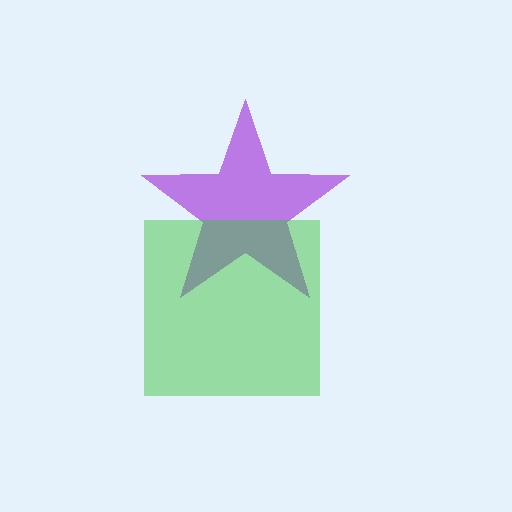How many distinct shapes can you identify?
There are 2 distinct shapes: a purple star, a green square.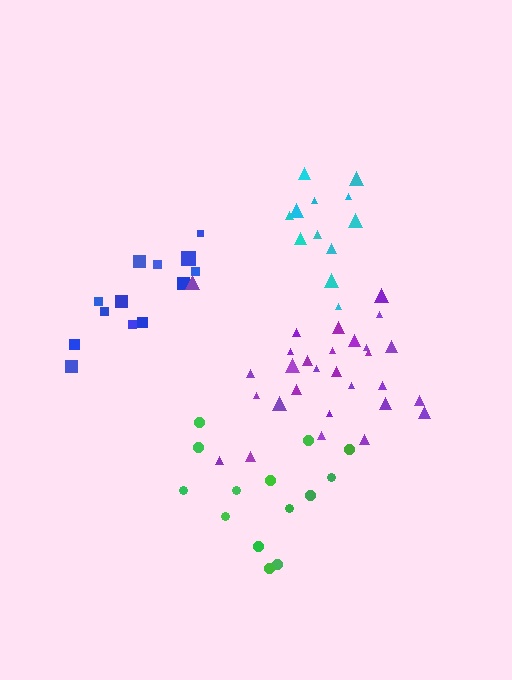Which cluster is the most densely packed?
Cyan.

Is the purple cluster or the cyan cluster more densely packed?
Cyan.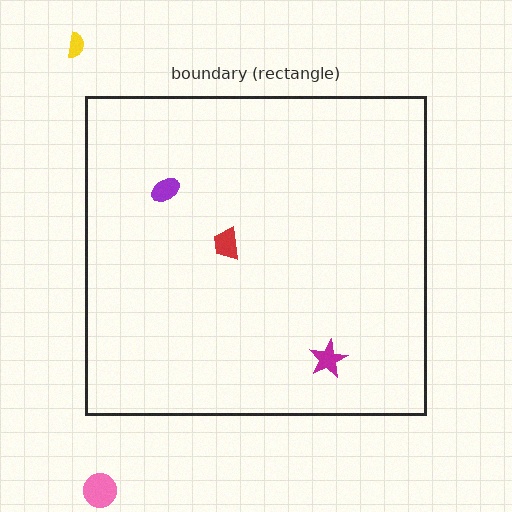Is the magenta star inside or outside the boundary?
Inside.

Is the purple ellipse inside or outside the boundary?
Inside.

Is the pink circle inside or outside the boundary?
Outside.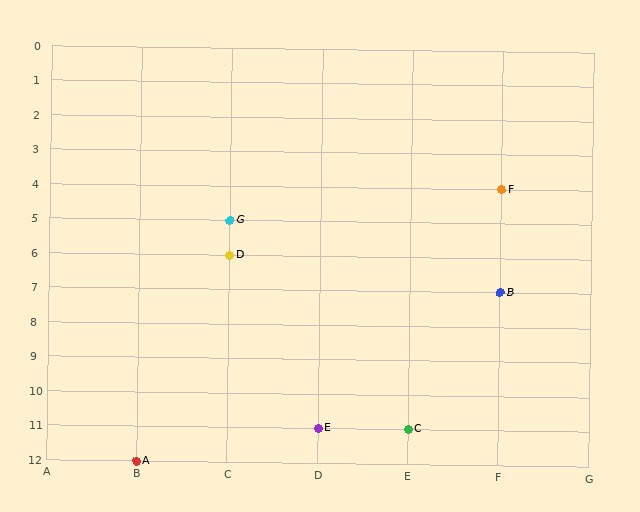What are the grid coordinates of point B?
Point B is at grid coordinates (F, 7).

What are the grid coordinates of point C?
Point C is at grid coordinates (E, 11).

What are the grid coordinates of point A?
Point A is at grid coordinates (B, 12).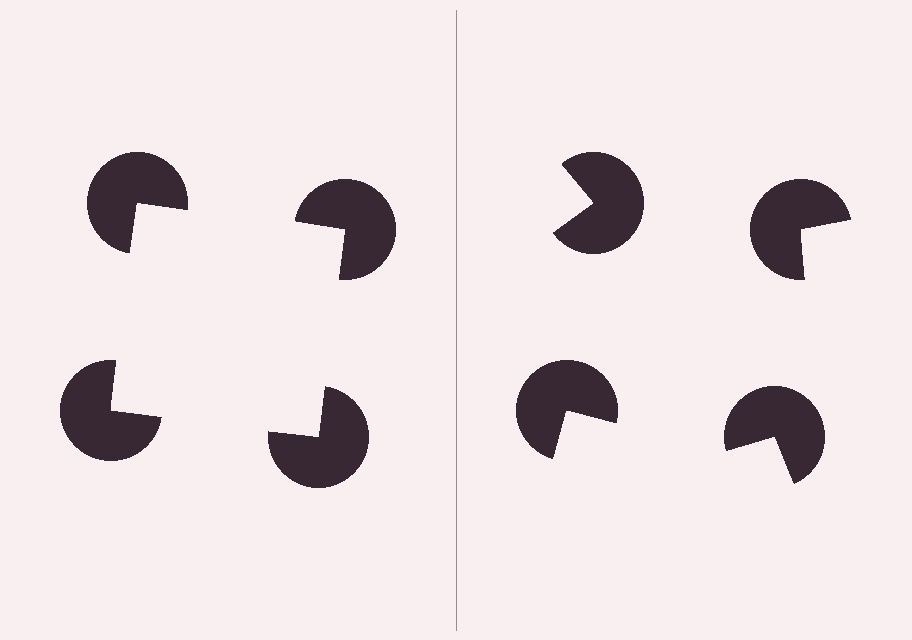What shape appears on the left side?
An illusory square.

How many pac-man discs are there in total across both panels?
8 — 4 on each side.